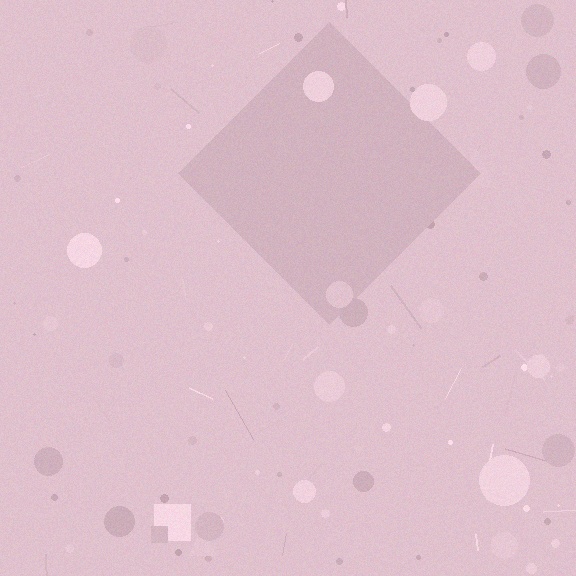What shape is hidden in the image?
A diamond is hidden in the image.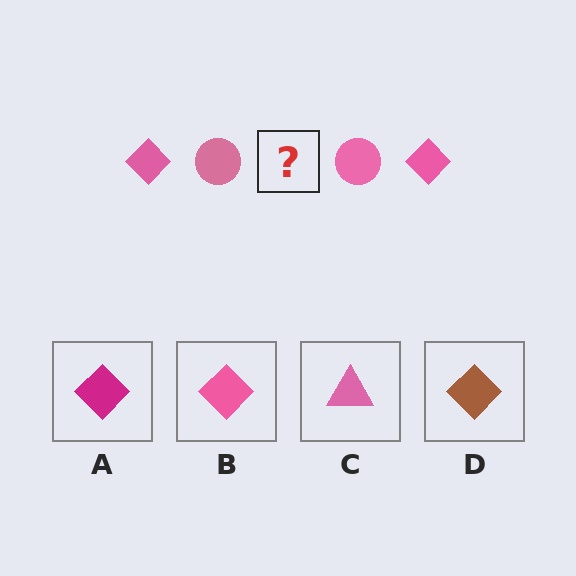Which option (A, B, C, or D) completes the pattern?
B.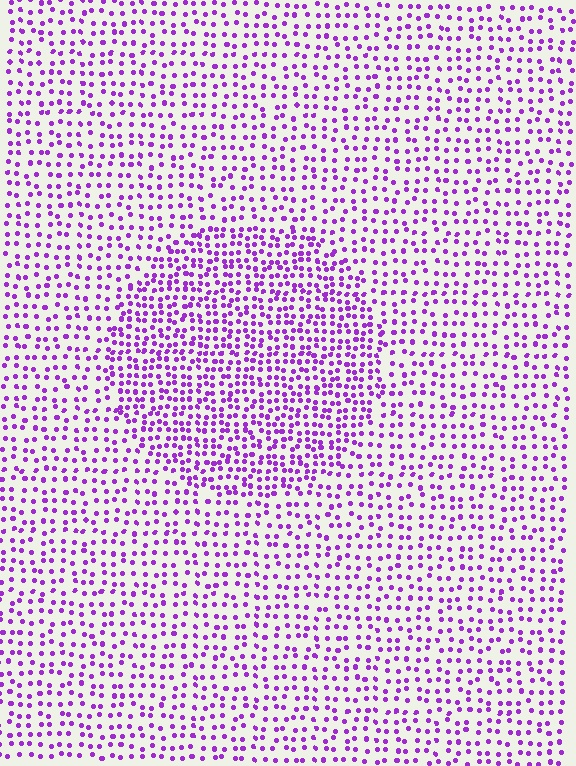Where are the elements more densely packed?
The elements are more densely packed inside the circle boundary.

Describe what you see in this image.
The image contains small purple elements arranged at two different densities. A circle-shaped region is visible where the elements are more densely packed than the surrounding area.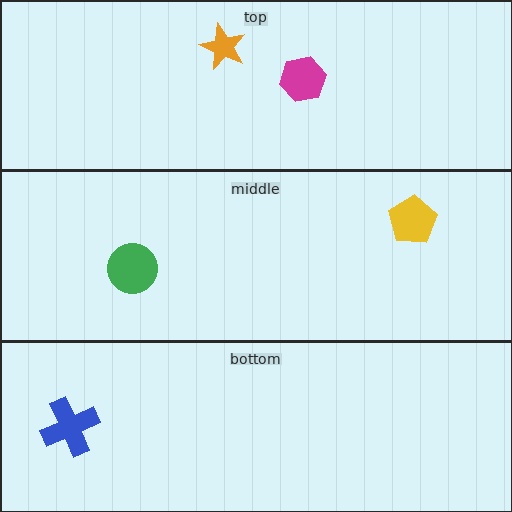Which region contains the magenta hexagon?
The top region.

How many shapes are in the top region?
2.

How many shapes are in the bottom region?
1.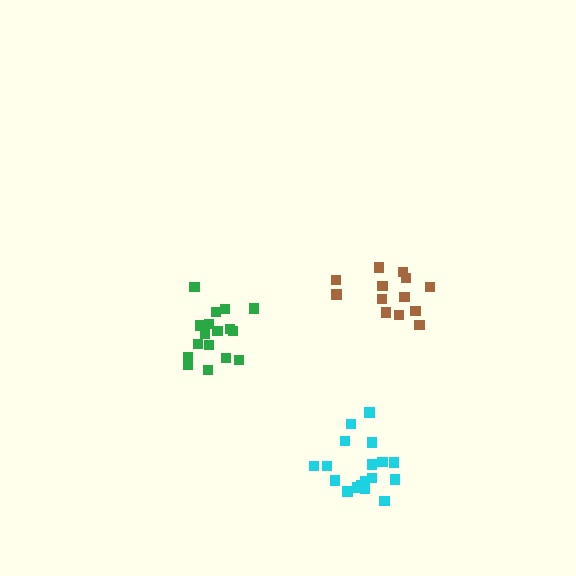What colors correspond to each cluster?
The clusters are colored: green, brown, cyan.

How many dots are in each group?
Group 1: 17 dots, Group 2: 13 dots, Group 3: 18 dots (48 total).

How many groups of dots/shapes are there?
There are 3 groups.